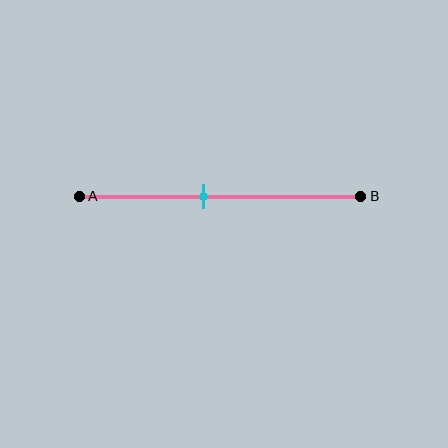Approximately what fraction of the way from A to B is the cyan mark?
The cyan mark is approximately 45% of the way from A to B.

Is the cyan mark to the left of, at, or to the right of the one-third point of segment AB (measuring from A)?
The cyan mark is to the right of the one-third point of segment AB.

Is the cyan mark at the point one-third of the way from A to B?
No, the mark is at about 45% from A, not at the 33% one-third point.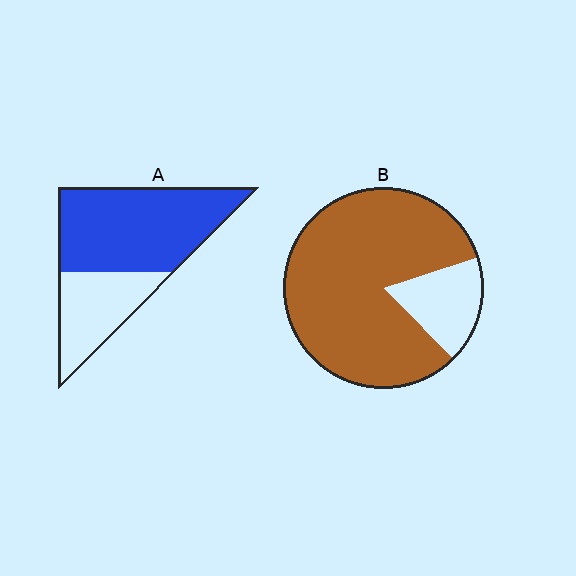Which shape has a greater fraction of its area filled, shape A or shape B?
Shape B.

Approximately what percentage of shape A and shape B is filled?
A is approximately 65% and B is approximately 80%.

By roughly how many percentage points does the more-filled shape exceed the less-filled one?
By roughly 15 percentage points (B over A).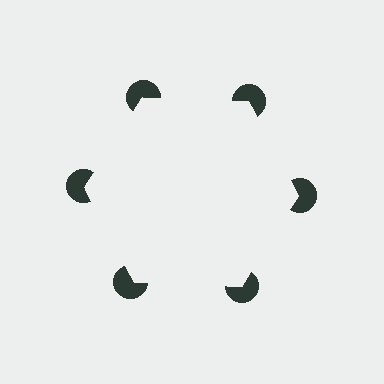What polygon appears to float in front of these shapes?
An illusory hexagon — its edges are inferred from the aligned wedge cuts in the pac-man discs, not physically drawn.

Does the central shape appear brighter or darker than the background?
It typically appears slightly brighter than the background, even though no actual brightness change is drawn.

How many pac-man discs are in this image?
There are 6 — one at each vertex of the illusory hexagon.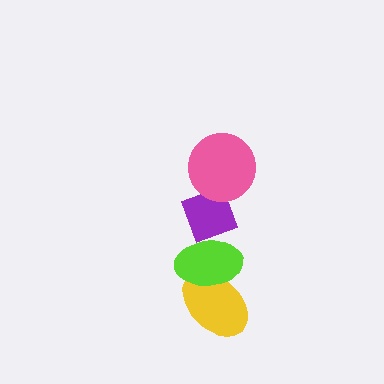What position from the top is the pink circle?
The pink circle is 1st from the top.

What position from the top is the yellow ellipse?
The yellow ellipse is 4th from the top.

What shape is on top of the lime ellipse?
The purple diamond is on top of the lime ellipse.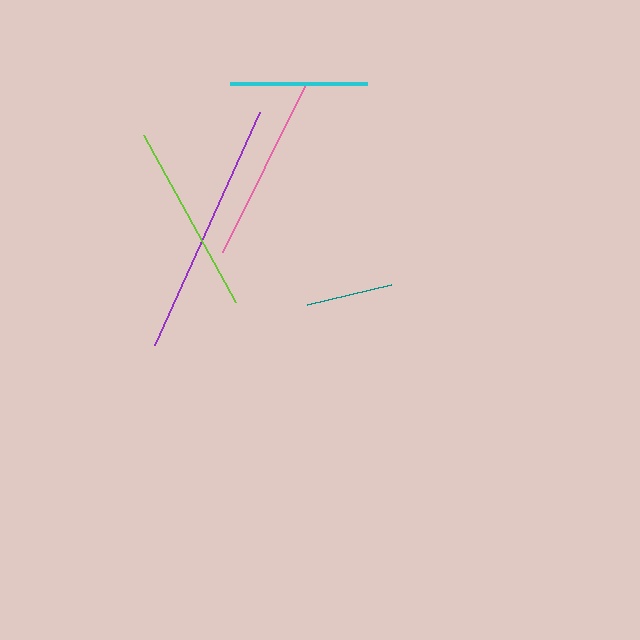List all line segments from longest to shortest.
From longest to shortest: purple, lime, pink, cyan, teal.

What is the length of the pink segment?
The pink segment is approximately 190 pixels long.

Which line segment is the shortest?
The teal line is the shortest at approximately 86 pixels.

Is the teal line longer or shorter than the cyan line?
The cyan line is longer than the teal line.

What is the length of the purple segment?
The purple segment is approximately 255 pixels long.